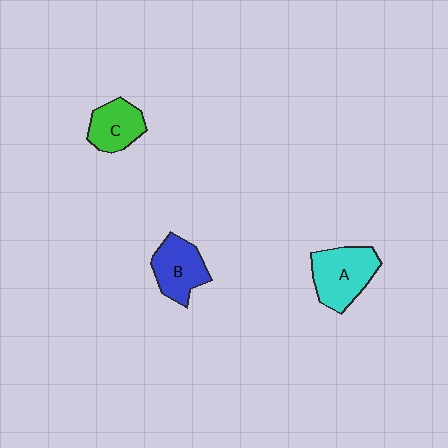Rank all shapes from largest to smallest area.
From largest to smallest: A (cyan), B (blue), C (green).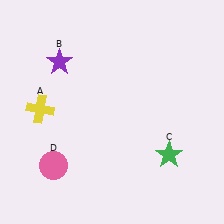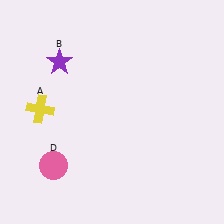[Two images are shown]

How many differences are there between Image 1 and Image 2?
There is 1 difference between the two images.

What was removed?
The green star (C) was removed in Image 2.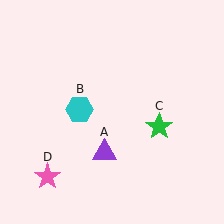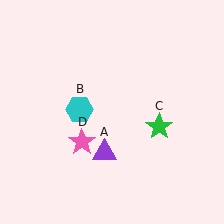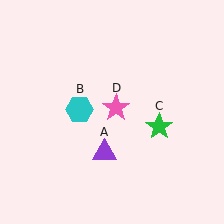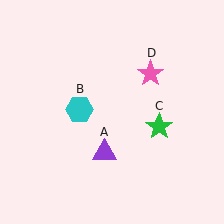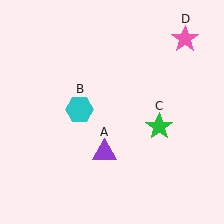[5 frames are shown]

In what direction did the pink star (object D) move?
The pink star (object D) moved up and to the right.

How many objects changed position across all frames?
1 object changed position: pink star (object D).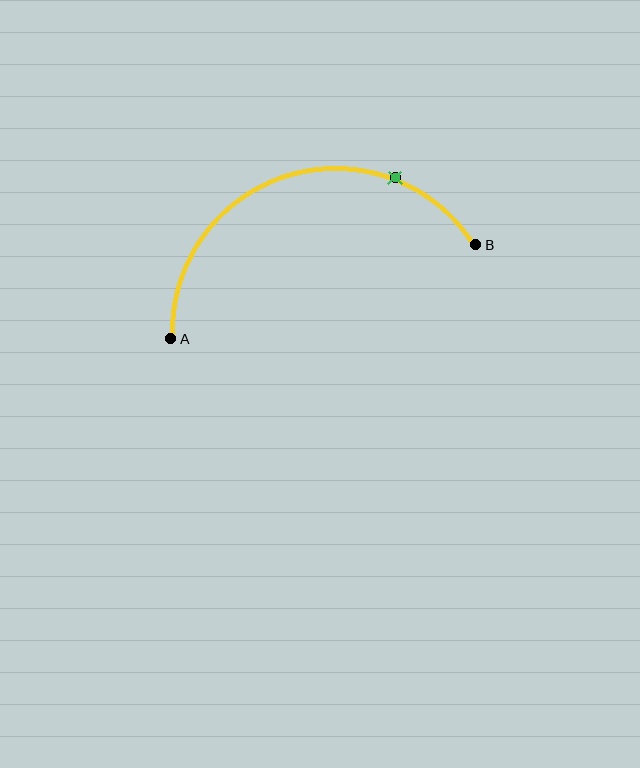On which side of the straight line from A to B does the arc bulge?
The arc bulges above the straight line connecting A and B.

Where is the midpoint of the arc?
The arc midpoint is the point on the curve farthest from the straight line joining A and B. It sits above that line.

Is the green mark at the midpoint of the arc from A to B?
No. The green mark lies on the arc but is closer to endpoint B. The arc midpoint would be at the point on the curve equidistant along the arc from both A and B.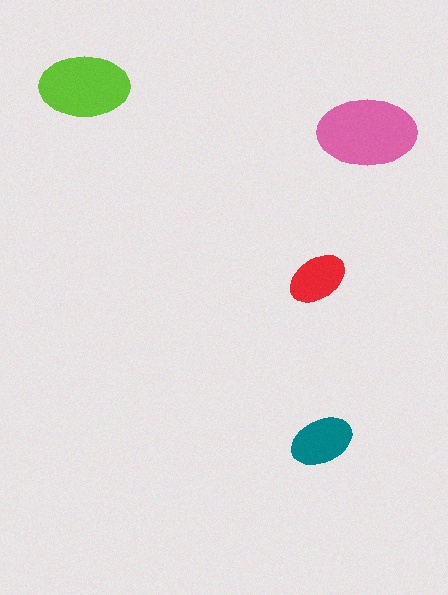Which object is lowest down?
The teal ellipse is bottommost.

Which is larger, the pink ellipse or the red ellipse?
The pink one.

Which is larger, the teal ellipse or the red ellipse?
The teal one.